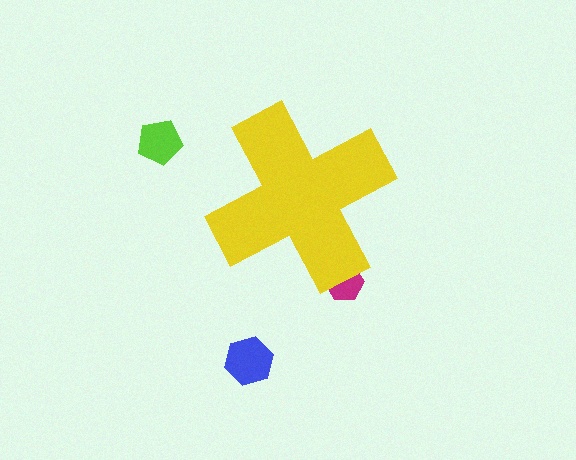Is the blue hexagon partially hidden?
No, the blue hexagon is fully visible.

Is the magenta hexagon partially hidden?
Yes, the magenta hexagon is partially hidden behind the yellow cross.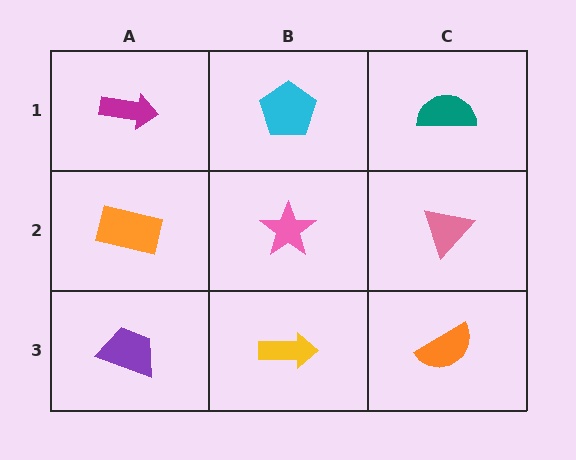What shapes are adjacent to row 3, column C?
A pink triangle (row 2, column C), a yellow arrow (row 3, column B).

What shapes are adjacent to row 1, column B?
A pink star (row 2, column B), a magenta arrow (row 1, column A), a teal semicircle (row 1, column C).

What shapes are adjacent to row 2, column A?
A magenta arrow (row 1, column A), a purple trapezoid (row 3, column A), a pink star (row 2, column B).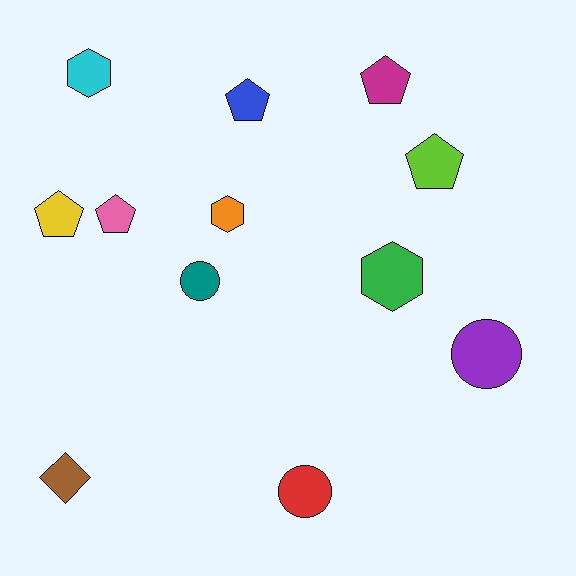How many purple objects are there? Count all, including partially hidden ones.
There is 1 purple object.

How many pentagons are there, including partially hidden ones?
There are 5 pentagons.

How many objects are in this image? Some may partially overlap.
There are 12 objects.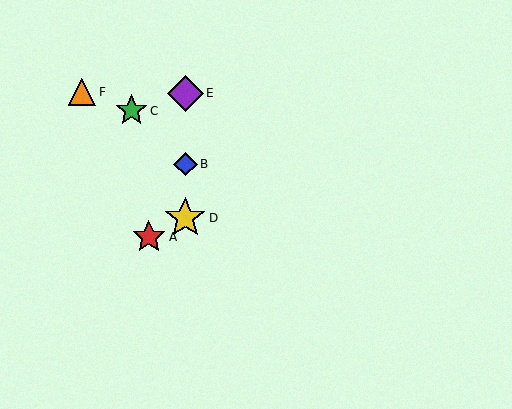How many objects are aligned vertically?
3 objects (B, D, E) are aligned vertically.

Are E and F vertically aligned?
No, E is at x≈185 and F is at x≈82.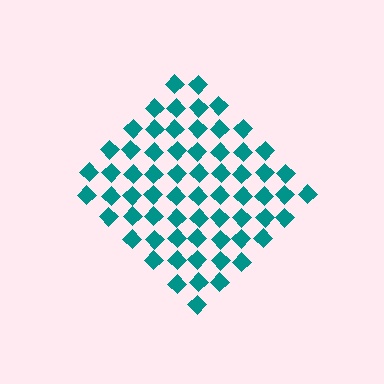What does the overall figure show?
The overall figure shows a diamond.